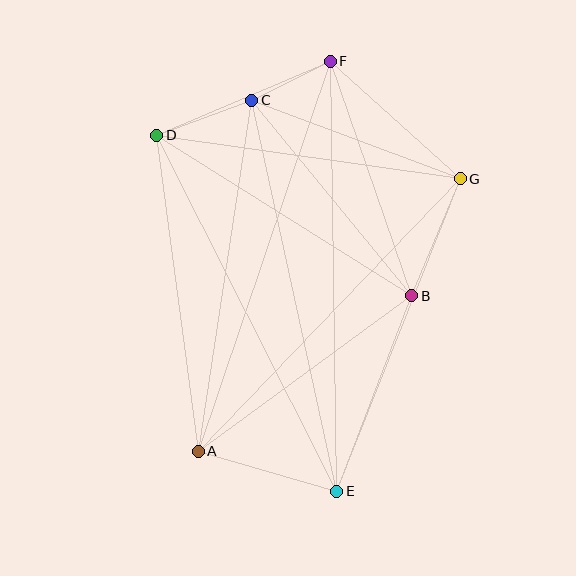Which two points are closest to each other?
Points C and F are closest to each other.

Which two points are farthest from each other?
Points E and F are farthest from each other.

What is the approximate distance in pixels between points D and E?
The distance between D and E is approximately 399 pixels.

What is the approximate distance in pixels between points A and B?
The distance between A and B is approximately 264 pixels.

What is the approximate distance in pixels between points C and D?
The distance between C and D is approximately 102 pixels.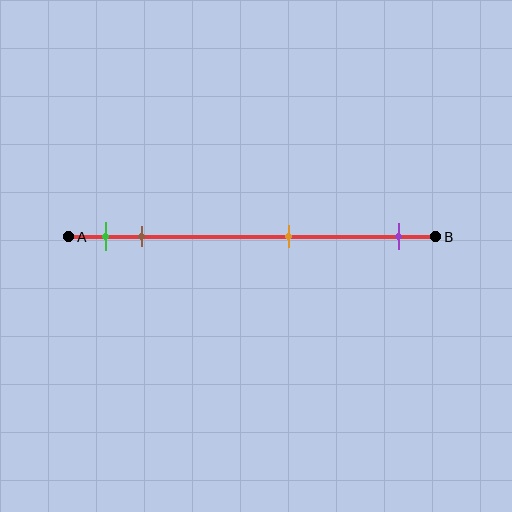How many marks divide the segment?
There are 4 marks dividing the segment.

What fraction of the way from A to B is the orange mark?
The orange mark is approximately 60% (0.6) of the way from A to B.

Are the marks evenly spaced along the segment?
No, the marks are not evenly spaced.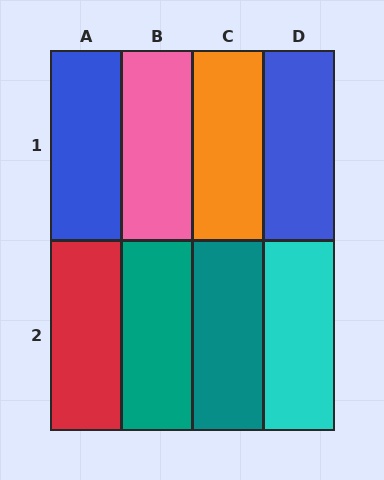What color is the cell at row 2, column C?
Teal.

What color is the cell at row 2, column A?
Red.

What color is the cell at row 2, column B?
Teal.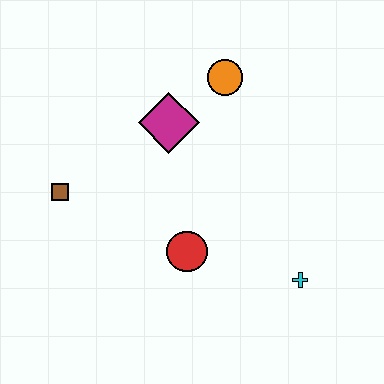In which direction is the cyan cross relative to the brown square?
The cyan cross is to the right of the brown square.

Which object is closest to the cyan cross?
The red circle is closest to the cyan cross.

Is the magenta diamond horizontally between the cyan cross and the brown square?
Yes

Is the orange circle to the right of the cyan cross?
No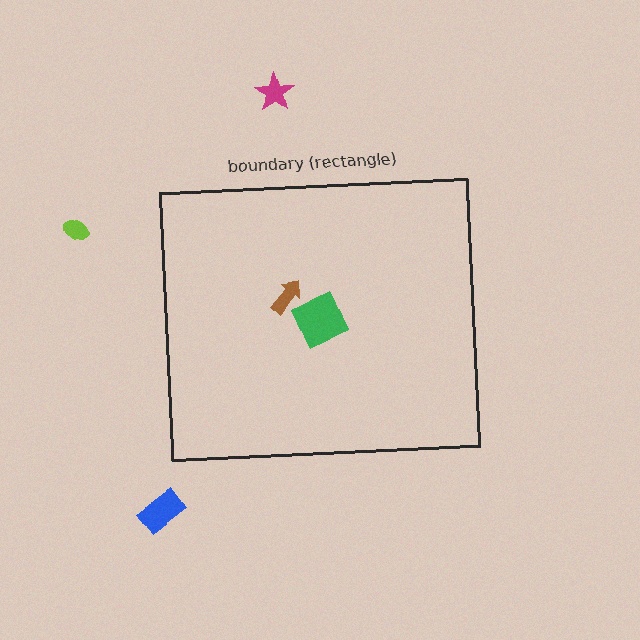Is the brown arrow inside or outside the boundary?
Inside.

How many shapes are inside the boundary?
2 inside, 3 outside.